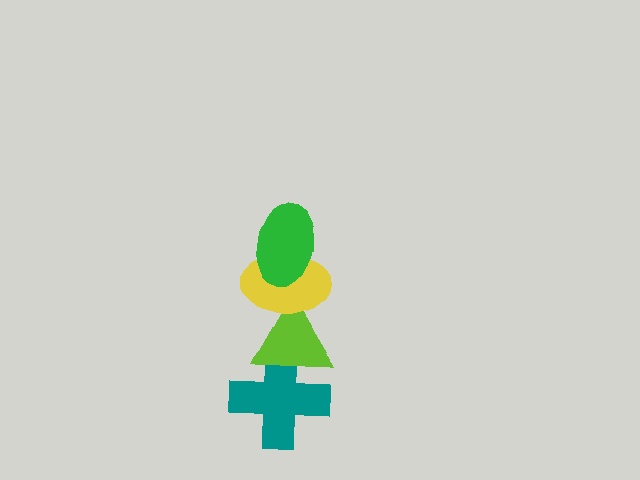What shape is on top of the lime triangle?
The yellow ellipse is on top of the lime triangle.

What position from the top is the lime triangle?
The lime triangle is 3rd from the top.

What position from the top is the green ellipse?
The green ellipse is 1st from the top.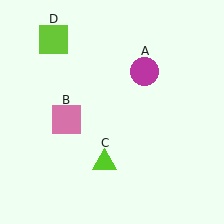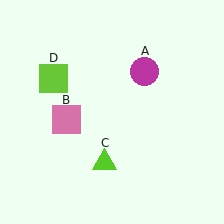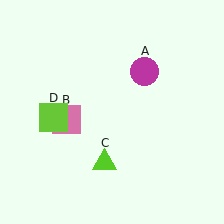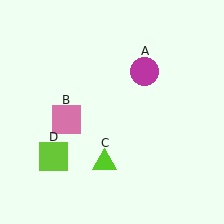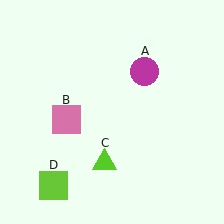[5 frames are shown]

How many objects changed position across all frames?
1 object changed position: lime square (object D).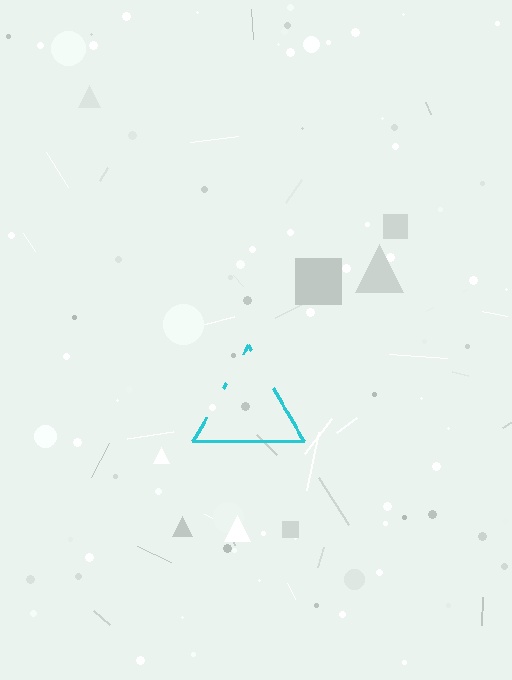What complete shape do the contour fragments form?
The contour fragments form a triangle.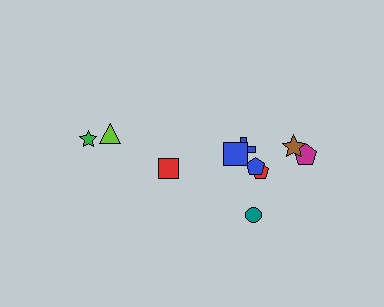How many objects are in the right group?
There are 7 objects.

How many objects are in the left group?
There are 3 objects.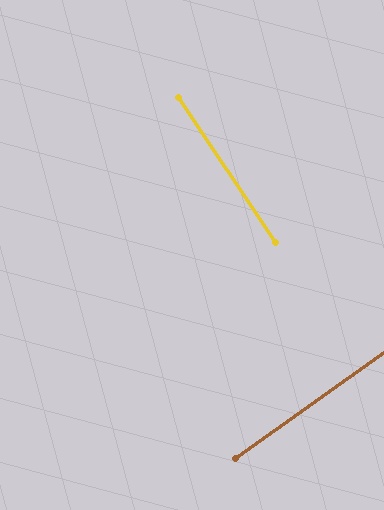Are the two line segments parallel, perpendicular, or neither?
Perpendicular — they meet at approximately 89°.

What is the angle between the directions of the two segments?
Approximately 89 degrees.